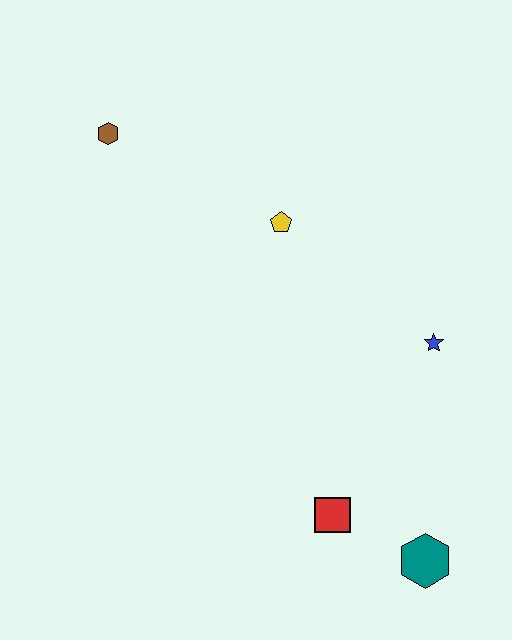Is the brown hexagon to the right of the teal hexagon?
No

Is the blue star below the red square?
No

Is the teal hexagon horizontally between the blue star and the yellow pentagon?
Yes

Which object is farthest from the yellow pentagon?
The teal hexagon is farthest from the yellow pentagon.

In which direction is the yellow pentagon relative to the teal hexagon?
The yellow pentagon is above the teal hexagon.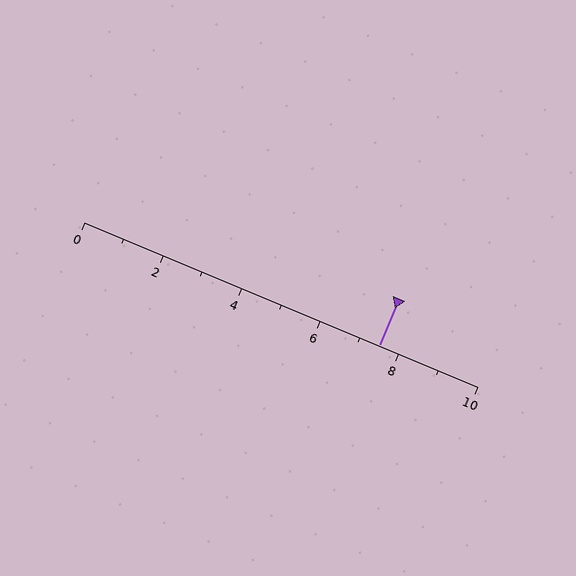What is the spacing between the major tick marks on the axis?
The major ticks are spaced 2 apart.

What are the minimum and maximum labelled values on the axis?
The axis runs from 0 to 10.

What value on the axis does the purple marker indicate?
The marker indicates approximately 7.5.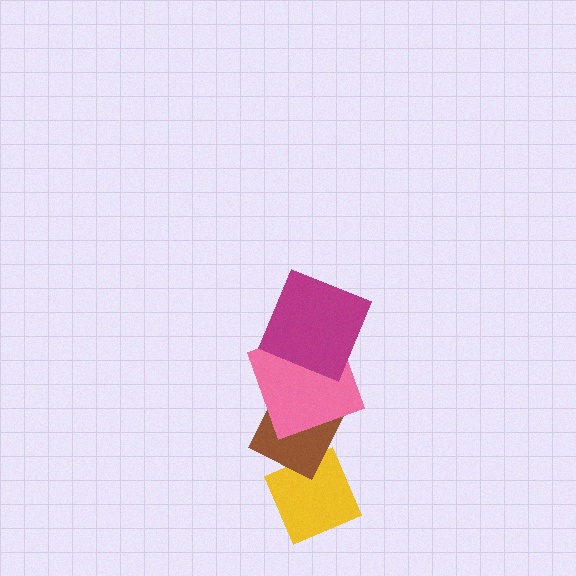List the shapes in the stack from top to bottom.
From top to bottom: the magenta square, the pink square, the brown diamond, the yellow diamond.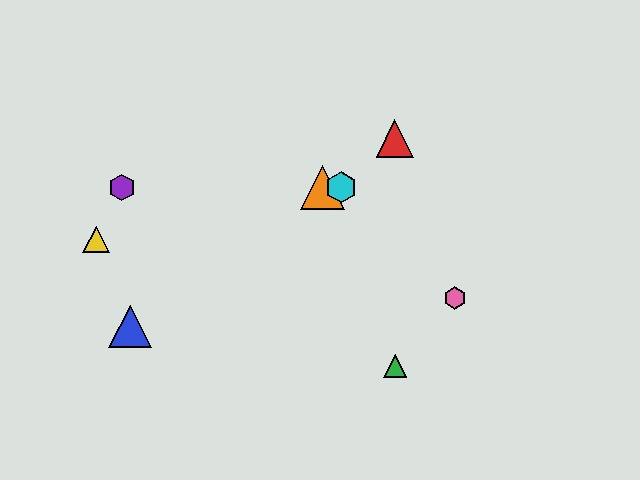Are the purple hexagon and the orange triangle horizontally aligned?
Yes, both are at y≈187.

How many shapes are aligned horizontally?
3 shapes (the purple hexagon, the orange triangle, the cyan hexagon) are aligned horizontally.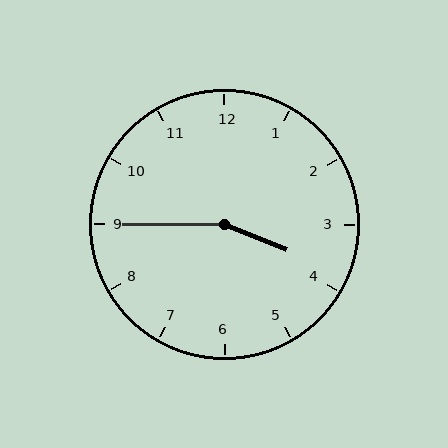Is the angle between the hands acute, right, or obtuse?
It is obtuse.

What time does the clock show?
3:45.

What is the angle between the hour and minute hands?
Approximately 158 degrees.